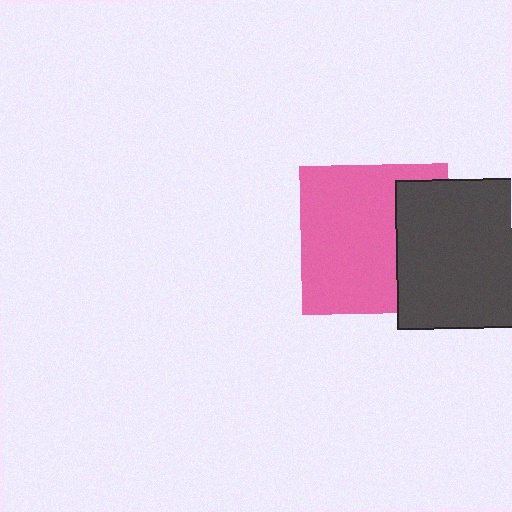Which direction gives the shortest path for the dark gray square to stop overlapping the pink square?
Moving right gives the shortest separation.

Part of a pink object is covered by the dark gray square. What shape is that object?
It is a square.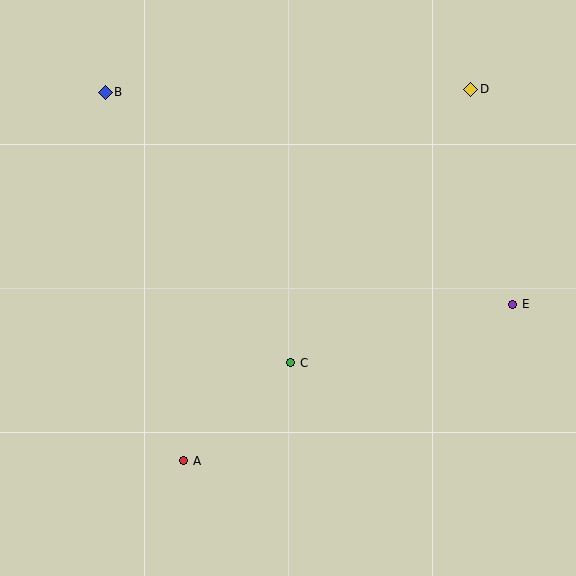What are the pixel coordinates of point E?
Point E is at (513, 304).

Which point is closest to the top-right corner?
Point D is closest to the top-right corner.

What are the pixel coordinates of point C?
Point C is at (291, 363).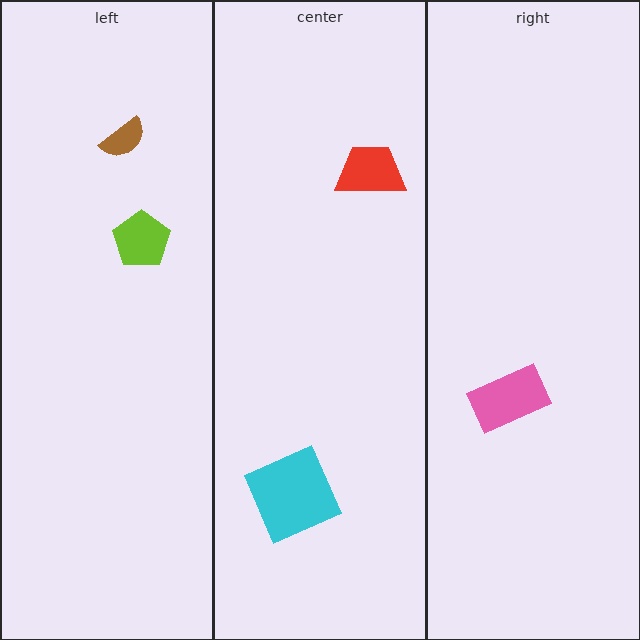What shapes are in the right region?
The pink rectangle.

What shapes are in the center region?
The cyan square, the red trapezoid.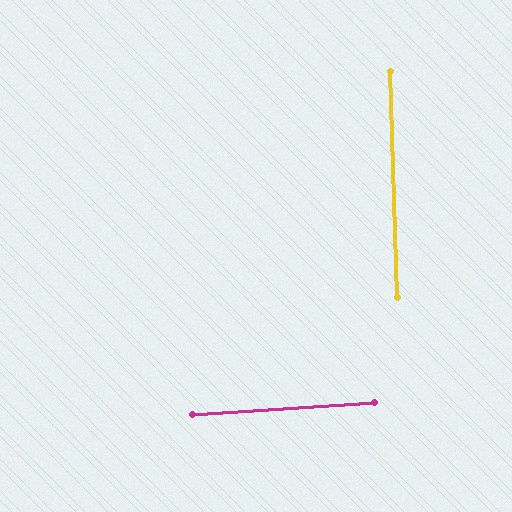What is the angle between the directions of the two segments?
Approximately 88 degrees.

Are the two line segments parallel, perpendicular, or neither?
Perpendicular — they meet at approximately 88°.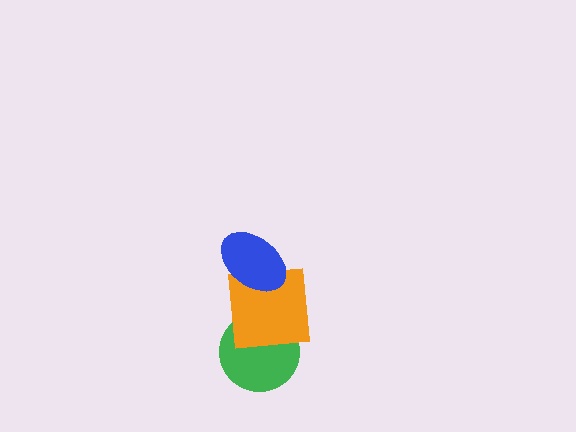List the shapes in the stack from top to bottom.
From top to bottom: the blue ellipse, the orange square, the green circle.